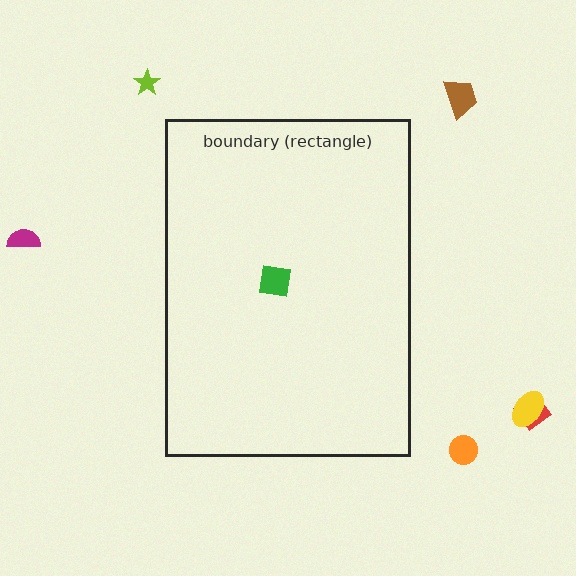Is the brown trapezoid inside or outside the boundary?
Outside.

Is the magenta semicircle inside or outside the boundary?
Outside.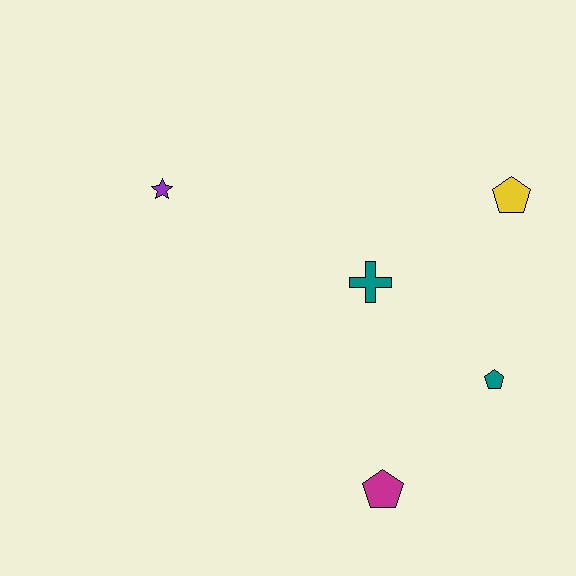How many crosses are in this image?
There is 1 cross.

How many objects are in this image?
There are 5 objects.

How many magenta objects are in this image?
There is 1 magenta object.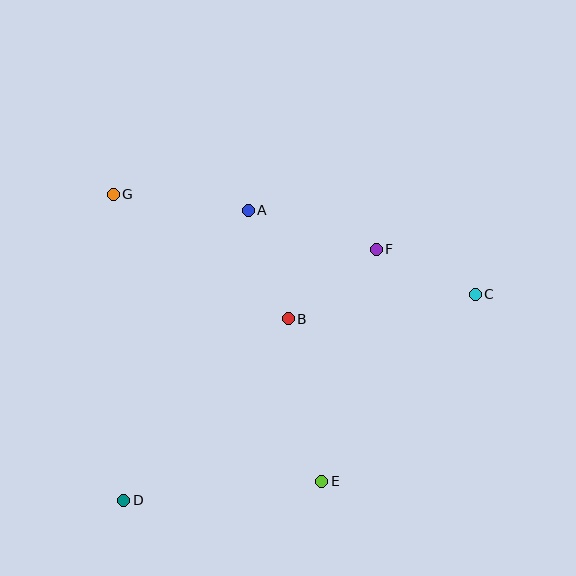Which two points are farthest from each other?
Points C and D are farthest from each other.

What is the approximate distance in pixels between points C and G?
The distance between C and G is approximately 375 pixels.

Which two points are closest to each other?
Points C and F are closest to each other.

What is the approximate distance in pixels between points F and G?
The distance between F and G is approximately 269 pixels.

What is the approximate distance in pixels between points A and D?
The distance between A and D is approximately 315 pixels.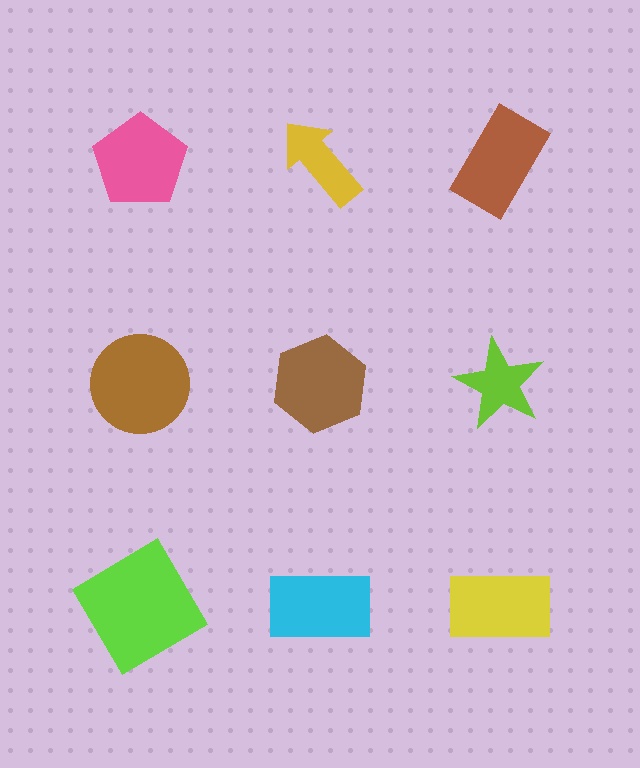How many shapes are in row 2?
3 shapes.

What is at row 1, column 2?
A yellow arrow.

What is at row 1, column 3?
A brown rectangle.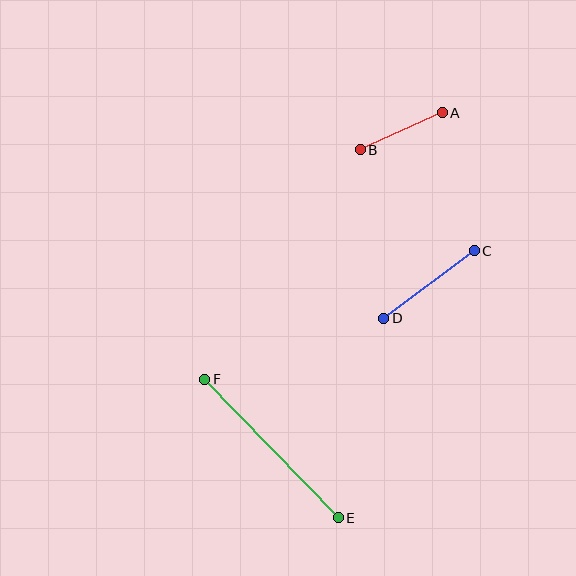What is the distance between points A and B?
The distance is approximately 90 pixels.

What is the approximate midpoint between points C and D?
The midpoint is at approximately (429, 284) pixels.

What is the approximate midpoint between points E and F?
The midpoint is at approximately (272, 448) pixels.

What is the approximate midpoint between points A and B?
The midpoint is at approximately (401, 131) pixels.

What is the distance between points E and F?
The distance is approximately 192 pixels.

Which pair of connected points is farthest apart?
Points E and F are farthest apart.